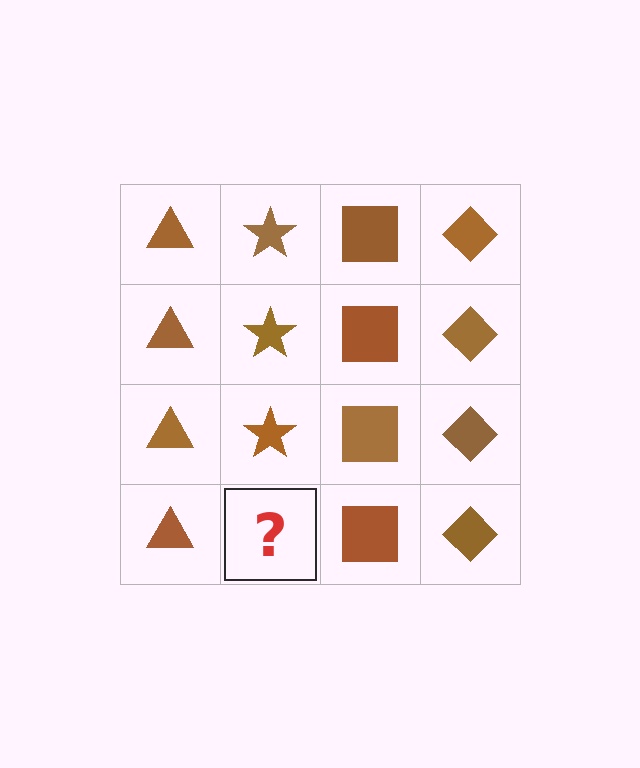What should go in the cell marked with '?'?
The missing cell should contain a brown star.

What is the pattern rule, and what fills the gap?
The rule is that each column has a consistent shape. The gap should be filled with a brown star.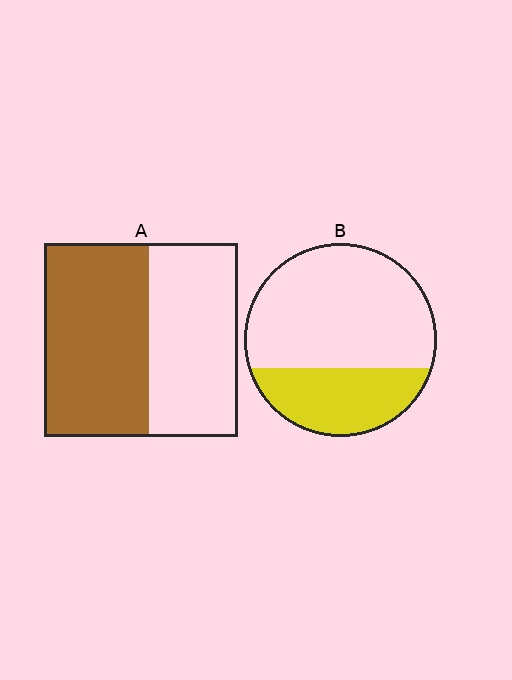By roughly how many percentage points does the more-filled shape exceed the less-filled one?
By roughly 20 percentage points (A over B).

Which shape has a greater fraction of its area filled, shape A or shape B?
Shape A.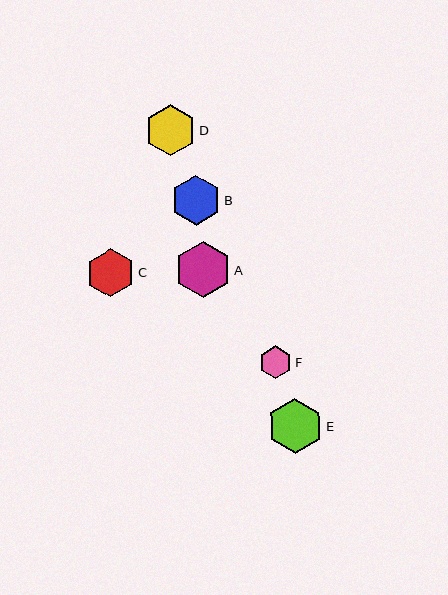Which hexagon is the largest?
Hexagon A is the largest with a size of approximately 56 pixels.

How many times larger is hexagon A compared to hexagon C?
Hexagon A is approximately 1.2 times the size of hexagon C.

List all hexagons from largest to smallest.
From largest to smallest: A, E, D, B, C, F.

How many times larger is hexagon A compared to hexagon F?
Hexagon A is approximately 1.7 times the size of hexagon F.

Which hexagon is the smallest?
Hexagon F is the smallest with a size of approximately 32 pixels.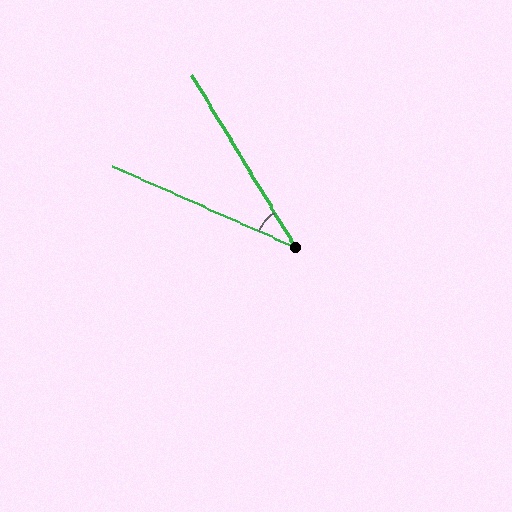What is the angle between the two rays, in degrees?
Approximately 35 degrees.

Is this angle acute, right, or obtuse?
It is acute.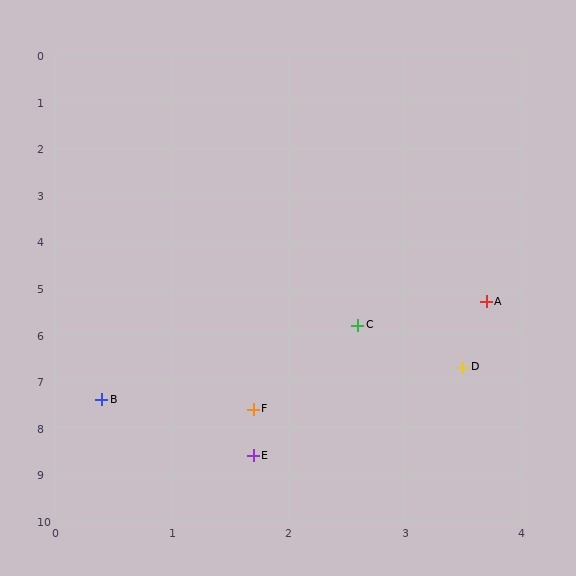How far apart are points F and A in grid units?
Points F and A are about 3.0 grid units apart.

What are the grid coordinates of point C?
Point C is at approximately (2.6, 5.8).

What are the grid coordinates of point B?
Point B is at approximately (0.4, 7.4).